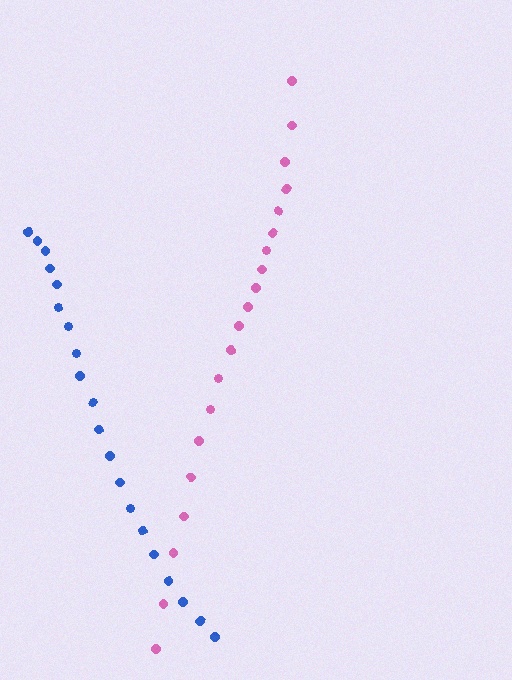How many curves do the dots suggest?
There are 2 distinct paths.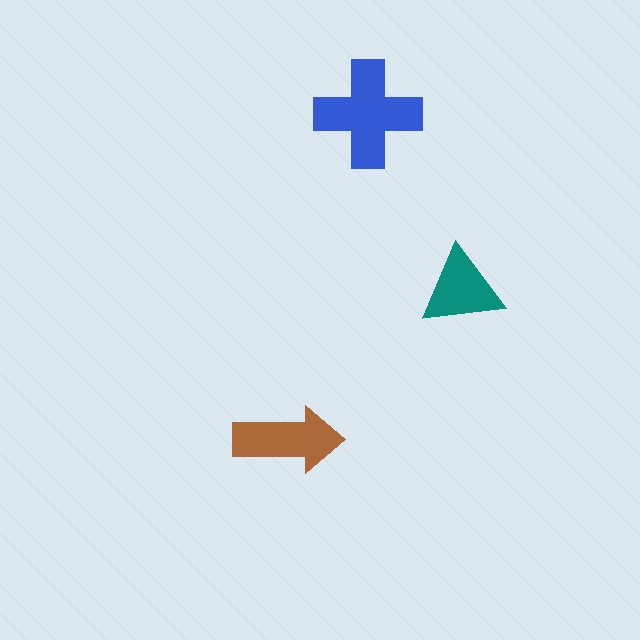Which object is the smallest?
The teal triangle.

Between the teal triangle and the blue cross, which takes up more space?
The blue cross.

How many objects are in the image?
There are 3 objects in the image.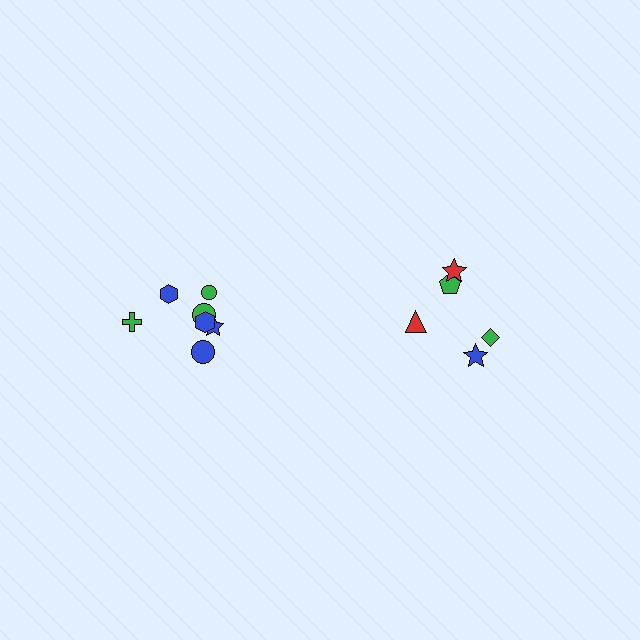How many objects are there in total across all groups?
There are 12 objects.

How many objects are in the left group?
There are 7 objects.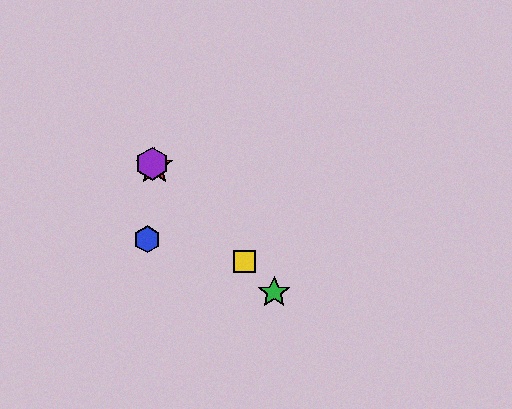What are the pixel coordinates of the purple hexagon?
The purple hexagon is at (152, 164).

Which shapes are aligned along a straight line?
The red star, the green star, the yellow square, the purple hexagon are aligned along a straight line.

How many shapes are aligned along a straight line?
4 shapes (the red star, the green star, the yellow square, the purple hexagon) are aligned along a straight line.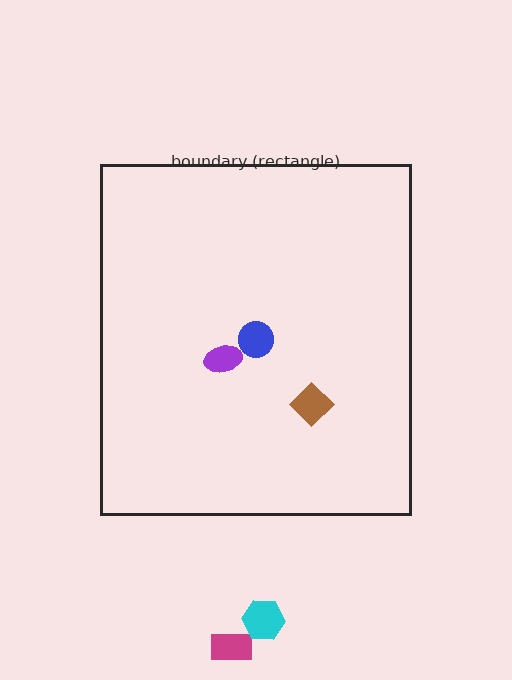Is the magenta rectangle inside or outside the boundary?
Outside.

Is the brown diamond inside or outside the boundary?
Inside.